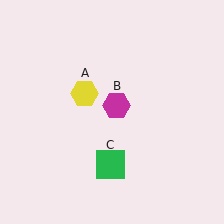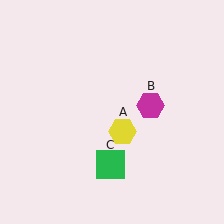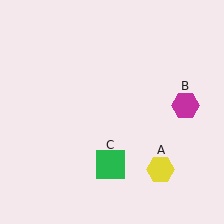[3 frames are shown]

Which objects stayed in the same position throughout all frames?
Green square (object C) remained stationary.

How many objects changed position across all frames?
2 objects changed position: yellow hexagon (object A), magenta hexagon (object B).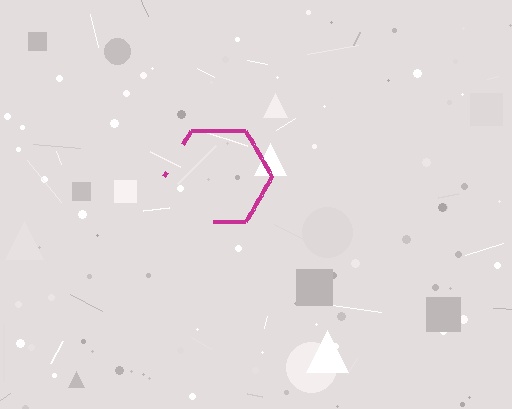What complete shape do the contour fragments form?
The contour fragments form a hexagon.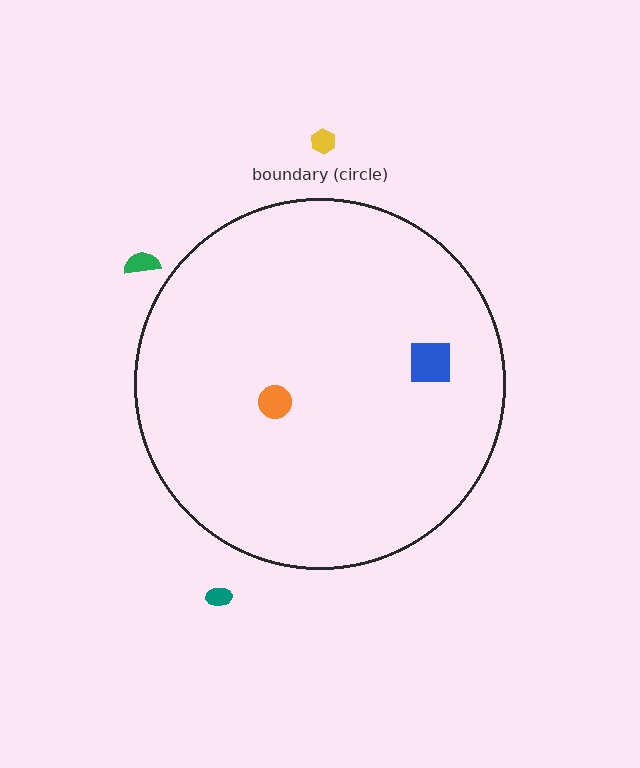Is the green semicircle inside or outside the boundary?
Outside.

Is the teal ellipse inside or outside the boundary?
Outside.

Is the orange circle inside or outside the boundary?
Inside.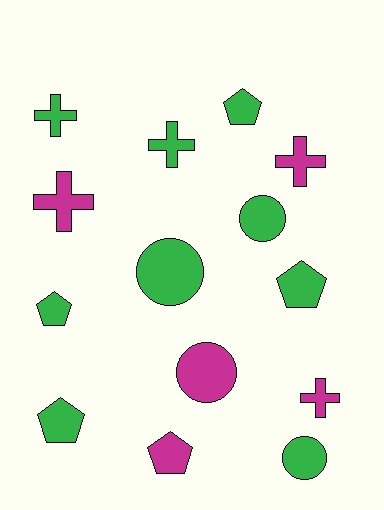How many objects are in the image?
There are 14 objects.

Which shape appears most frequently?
Pentagon, with 5 objects.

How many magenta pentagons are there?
There is 1 magenta pentagon.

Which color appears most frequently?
Green, with 9 objects.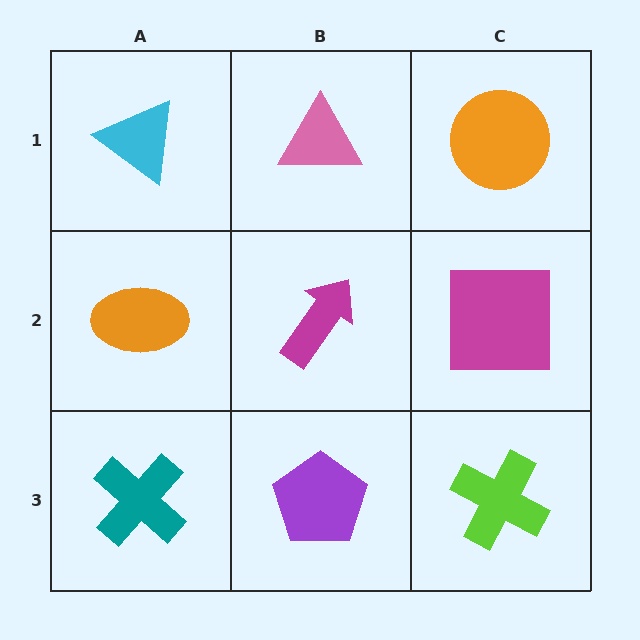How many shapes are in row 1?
3 shapes.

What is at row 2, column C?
A magenta square.